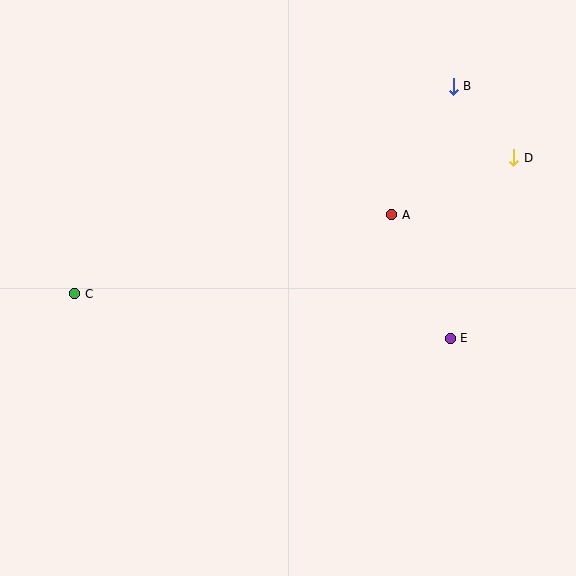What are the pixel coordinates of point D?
Point D is at (514, 158).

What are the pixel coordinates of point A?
Point A is at (392, 215).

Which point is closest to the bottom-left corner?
Point C is closest to the bottom-left corner.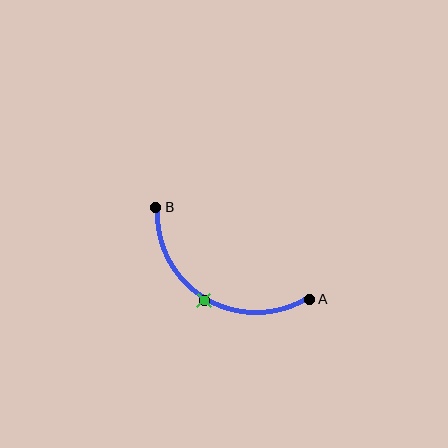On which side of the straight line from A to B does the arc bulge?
The arc bulges below the straight line connecting A and B.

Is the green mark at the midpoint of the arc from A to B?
Yes. The green mark lies on the arc at equal arc-length from both A and B — it is the arc midpoint.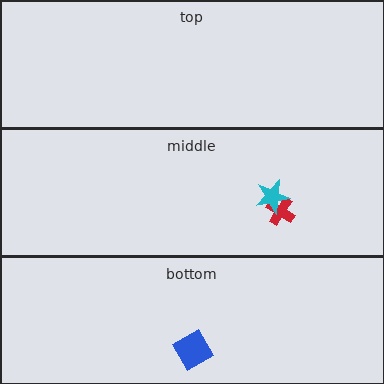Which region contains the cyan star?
The middle region.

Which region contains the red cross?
The middle region.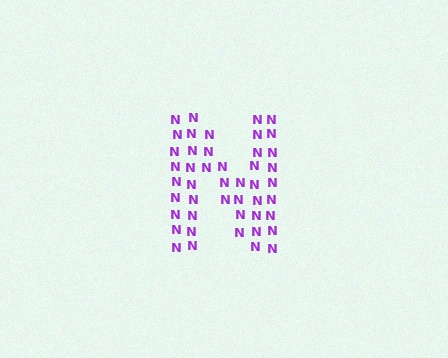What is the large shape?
The large shape is the letter N.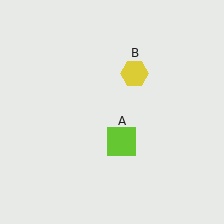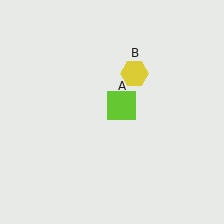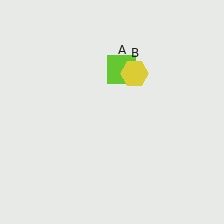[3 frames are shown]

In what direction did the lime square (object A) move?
The lime square (object A) moved up.